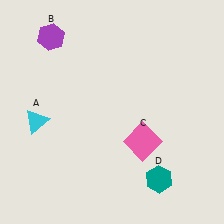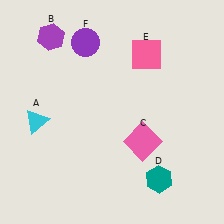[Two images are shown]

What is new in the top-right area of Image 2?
A pink square (E) was added in the top-right area of Image 2.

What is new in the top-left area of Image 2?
A purple circle (F) was added in the top-left area of Image 2.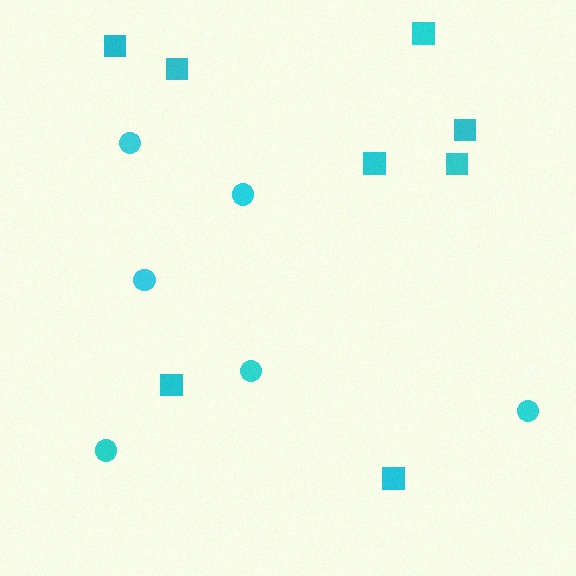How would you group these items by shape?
There are 2 groups: one group of squares (8) and one group of circles (6).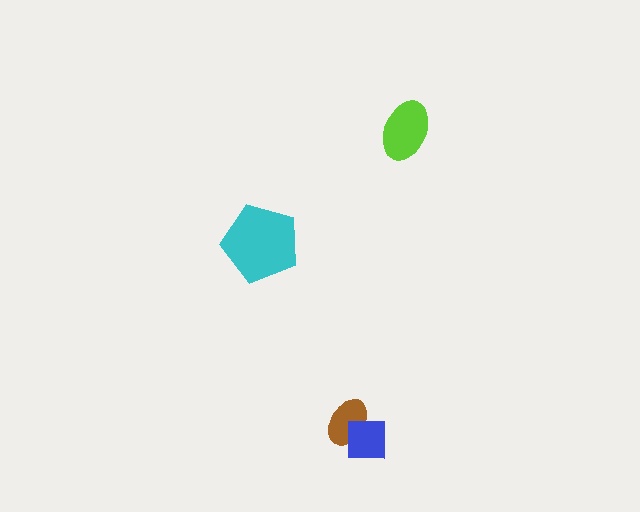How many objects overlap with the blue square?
1 object overlaps with the blue square.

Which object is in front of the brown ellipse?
The blue square is in front of the brown ellipse.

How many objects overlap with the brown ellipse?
1 object overlaps with the brown ellipse.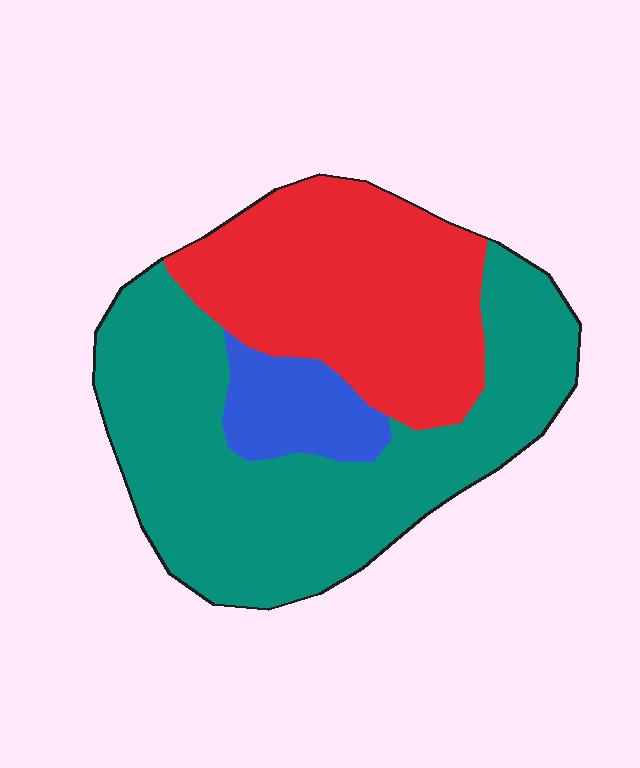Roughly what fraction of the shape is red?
Red takes up about three eighths (3/8) of the shape.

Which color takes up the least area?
Blue, at roughly 10%.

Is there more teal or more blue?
Teal.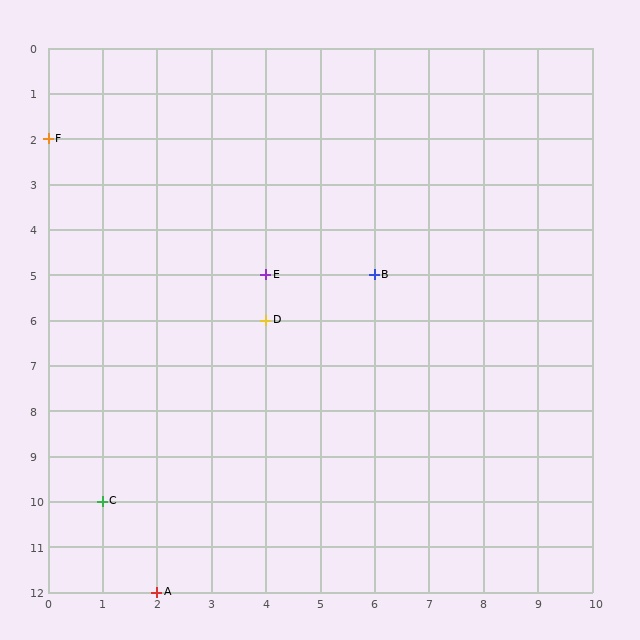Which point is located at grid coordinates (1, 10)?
Point C is at (1, 10).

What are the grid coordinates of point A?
Point A is at grid coordinates (2, 12).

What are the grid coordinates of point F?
Point F is at grid coordinates (0, 2).